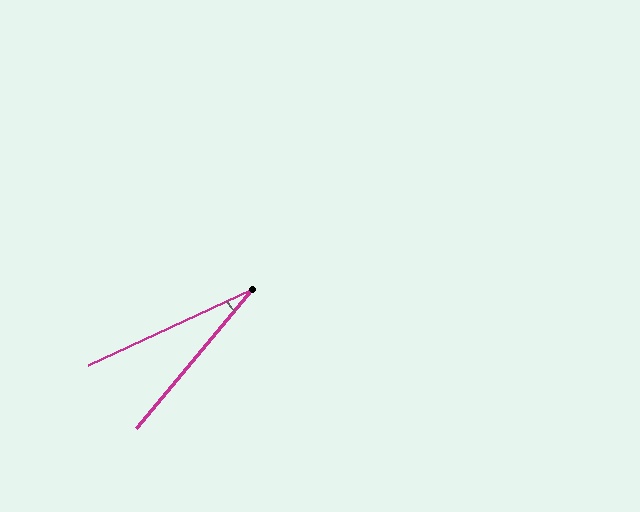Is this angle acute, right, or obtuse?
It is acute.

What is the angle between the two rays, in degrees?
Approximately 25 degrees.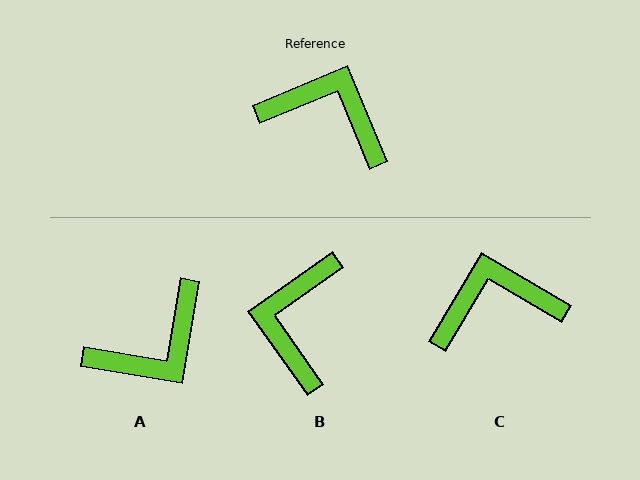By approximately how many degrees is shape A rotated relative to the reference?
Approximately 122 degrees clockwise.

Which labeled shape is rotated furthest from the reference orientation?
A, about 122 degrees away.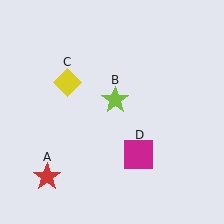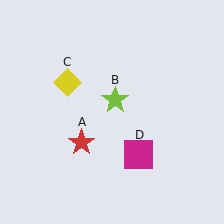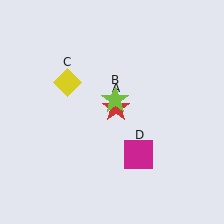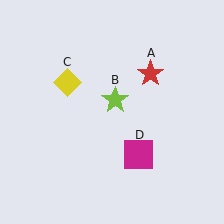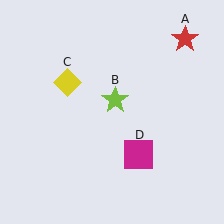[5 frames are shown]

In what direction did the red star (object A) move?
The red star (object A) moved up and to the right.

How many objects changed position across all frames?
1 object changed position: red star (object A).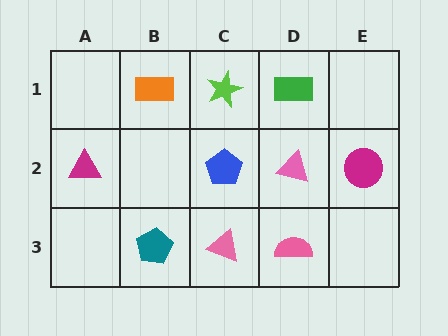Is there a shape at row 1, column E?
No, that cell is empty.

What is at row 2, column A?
A magenta triangle.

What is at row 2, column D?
A pink triangle.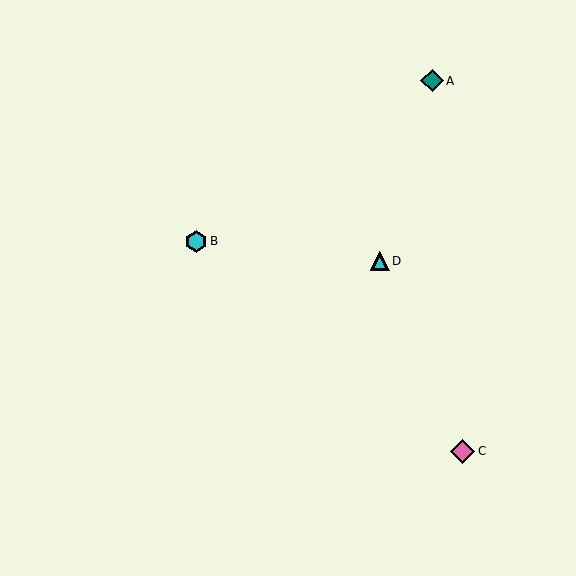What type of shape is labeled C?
Shape C is a pink diamond.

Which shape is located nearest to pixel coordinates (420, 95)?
The teal diamond (labeled A) at (432, 81) is nearest to that location.